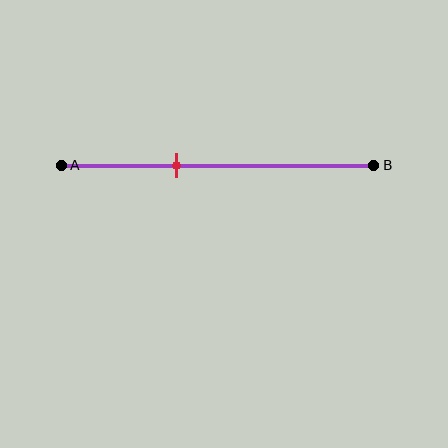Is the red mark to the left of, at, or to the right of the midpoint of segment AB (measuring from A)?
The red mark is to the left of the midpoint of segment AB.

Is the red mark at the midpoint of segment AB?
No, the mark is at about 35% from A, not at the 50% midpoint.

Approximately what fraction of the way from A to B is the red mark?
The red mark is approximately 35% of the way from A to B.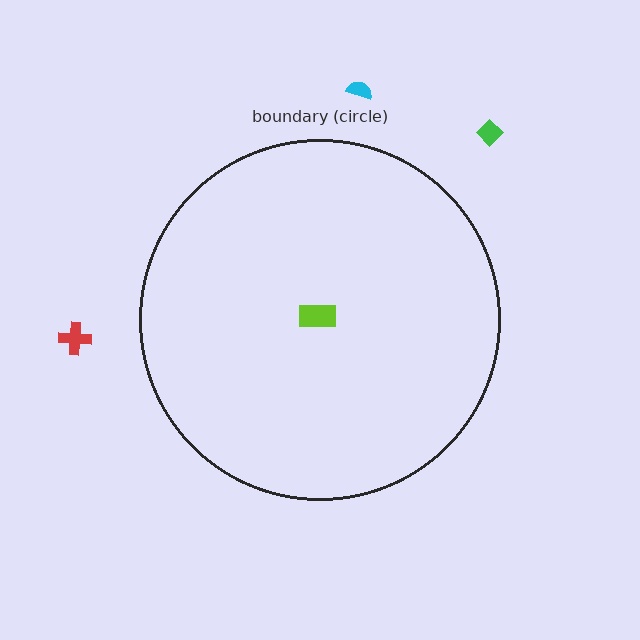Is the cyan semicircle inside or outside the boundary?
Outside.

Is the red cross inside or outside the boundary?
Outside.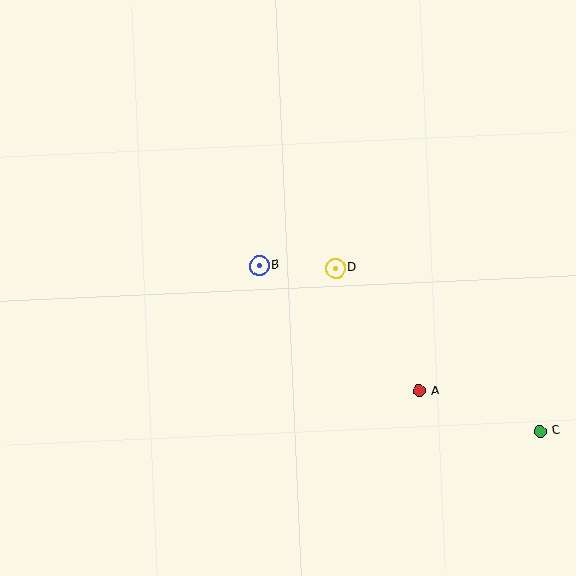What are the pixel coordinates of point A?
Point A is at (419, 391).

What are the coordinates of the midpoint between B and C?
The midpoint between B and C is at (400, 348).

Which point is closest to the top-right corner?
Point D is closest to the top-right corner.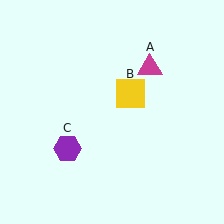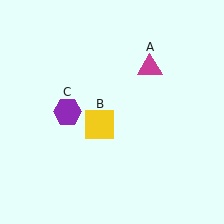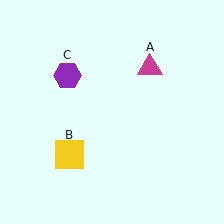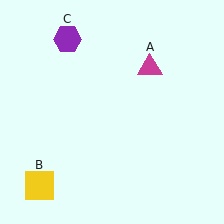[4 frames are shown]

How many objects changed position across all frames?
2 objects changed position: yellow square (object B), purple hexagon (object C).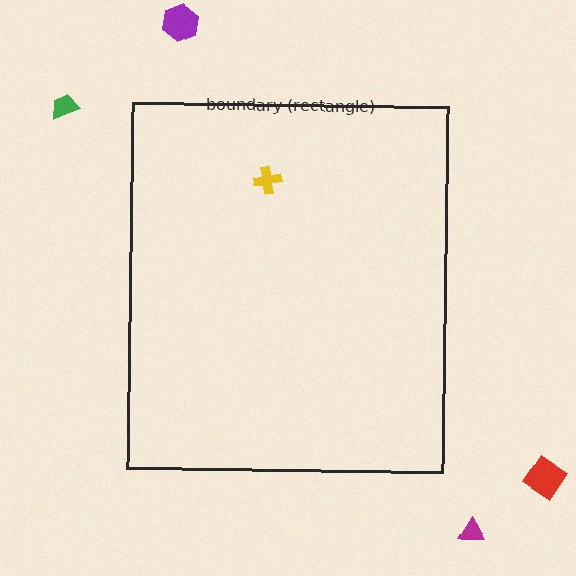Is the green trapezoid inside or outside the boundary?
Outside.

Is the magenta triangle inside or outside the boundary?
Outside.